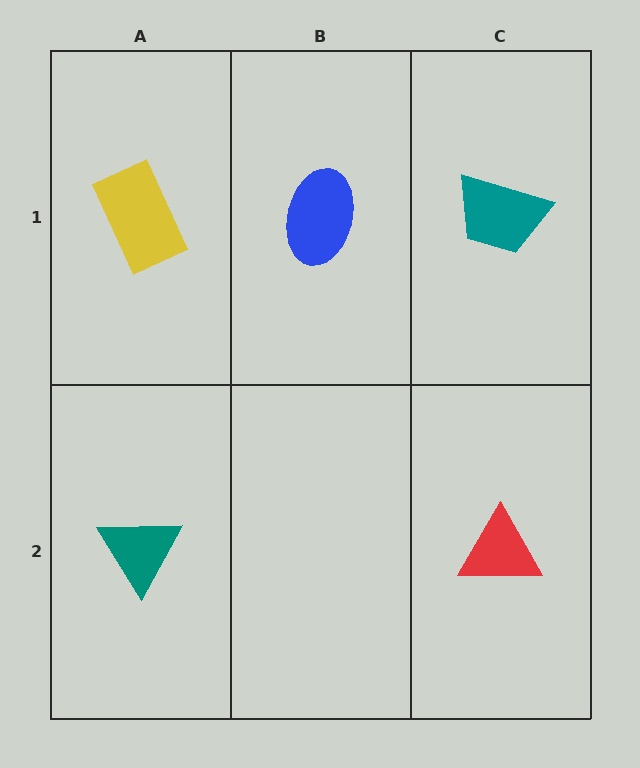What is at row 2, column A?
A teal triangle.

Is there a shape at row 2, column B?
No, that cell is empty.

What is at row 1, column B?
A blue ellipse.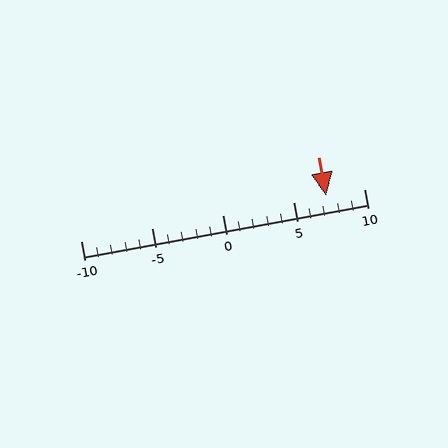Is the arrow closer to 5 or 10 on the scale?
The arrow is closer to 5.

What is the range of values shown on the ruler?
The ruler shows values from -10 to 10.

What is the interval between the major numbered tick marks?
The major tick marks are spaced 5 units apart.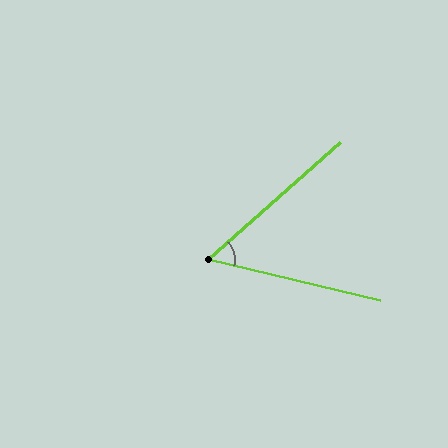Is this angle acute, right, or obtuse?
It is acute.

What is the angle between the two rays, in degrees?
Approximately 55 degrees.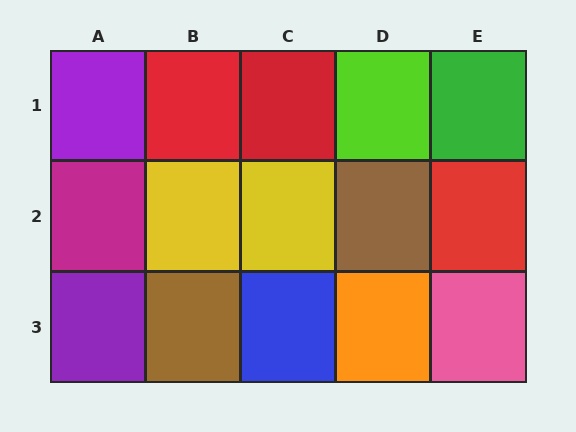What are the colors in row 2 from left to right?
Magenta, yellow, yellow, brown, red.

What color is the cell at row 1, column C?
Red.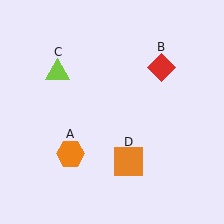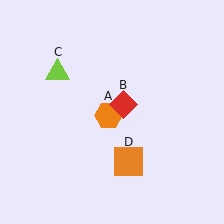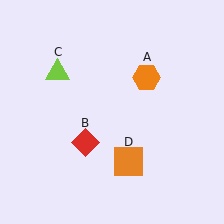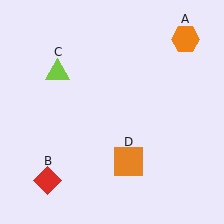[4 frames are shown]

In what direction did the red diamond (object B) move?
The red diamond (object B) moved down and to the left.